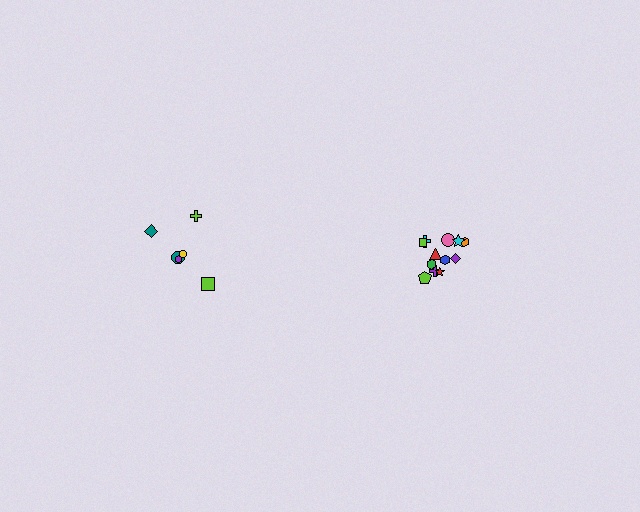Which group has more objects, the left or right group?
The right group.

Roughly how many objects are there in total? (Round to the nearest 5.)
Roughly 20 objects in total.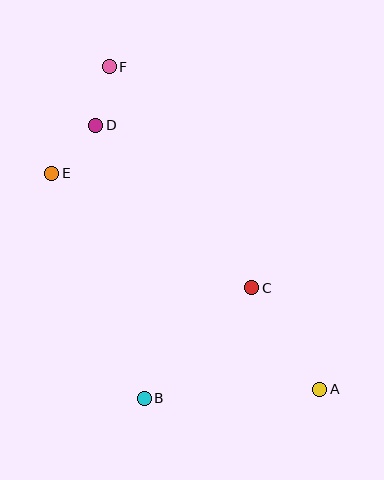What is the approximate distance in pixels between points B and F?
The distance between B and F is approximately 333 pixels.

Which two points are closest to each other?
Points D and F are closest to each other.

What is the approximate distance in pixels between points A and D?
The distance between A and D is approximately 346 pixels.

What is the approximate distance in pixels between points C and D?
The distance between C and D is approximately 225 pixels.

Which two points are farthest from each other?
Points A and F are farthest from each other.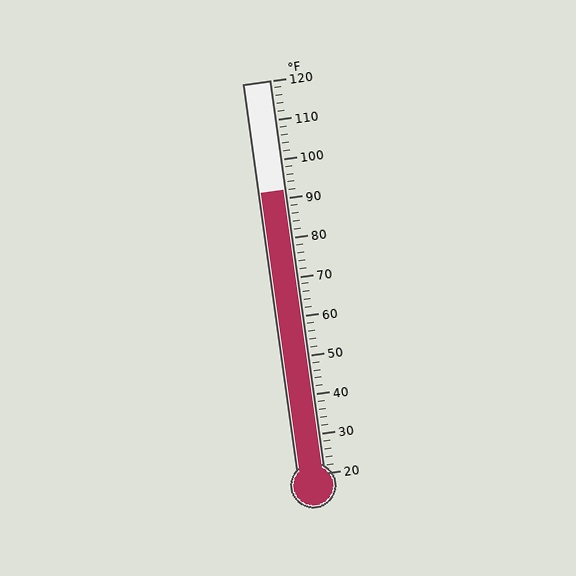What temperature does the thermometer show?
The thermometer shows approximately 92°F.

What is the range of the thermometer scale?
The thermometer scale ranges from 20°F to 120°F.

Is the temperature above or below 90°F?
The temperature is above 90°F.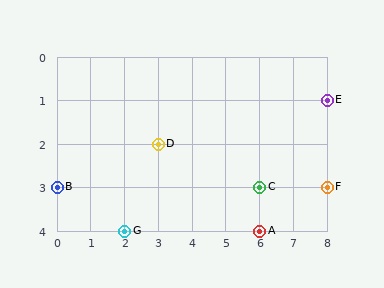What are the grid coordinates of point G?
Point G is at grid coordinates (2, 4).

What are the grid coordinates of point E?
Point E is at grid coordinates (8, 1).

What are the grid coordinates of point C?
Point C is at grid coordinates (6, 3).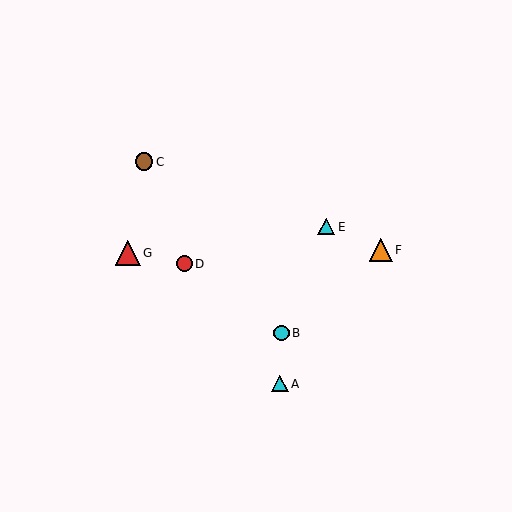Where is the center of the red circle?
The center of the red circle is at (184, 264).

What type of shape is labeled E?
Shape E is a cyan triangle.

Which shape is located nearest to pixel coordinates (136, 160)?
The brown circle (labeled C) at (144, 162) is nearest to that location.